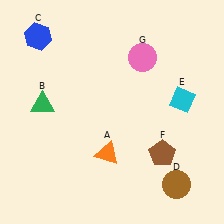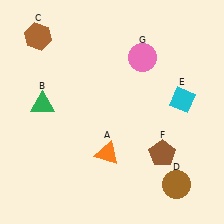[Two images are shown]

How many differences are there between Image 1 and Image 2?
There is 1 difference between the two images.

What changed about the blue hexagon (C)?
In Image 1, C is blue. In Image 2, it changed to brown.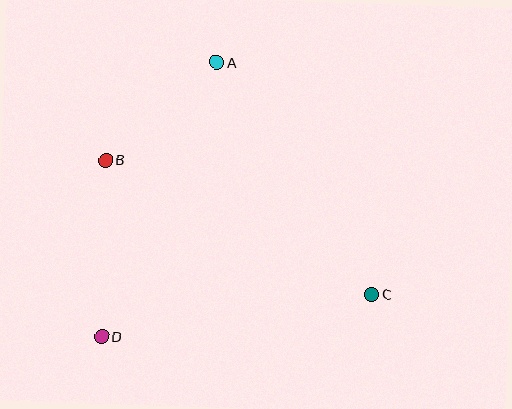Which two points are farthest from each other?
Points B and C are farthest from each other.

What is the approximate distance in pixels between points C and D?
The distance between C and D is approximately 273 pixels.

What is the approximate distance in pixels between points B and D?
The distance between B and D is approximately 177 pixels.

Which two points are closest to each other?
Points A and B are closest to each other.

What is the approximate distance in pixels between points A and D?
The distance between A and D is approximately 297 pixels.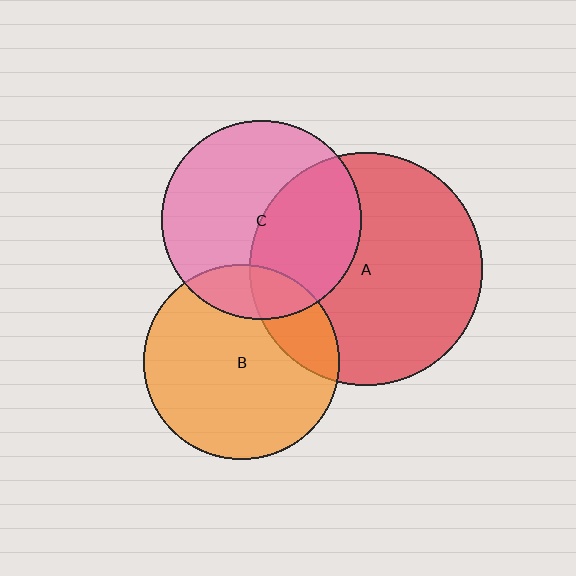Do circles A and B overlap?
Yes.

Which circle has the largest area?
Circle A (red).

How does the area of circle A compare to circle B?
Approximately 1.4 times.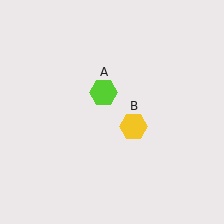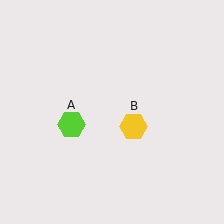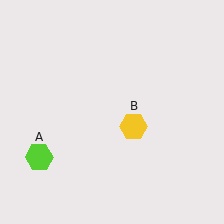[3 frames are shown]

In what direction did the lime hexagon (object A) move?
The lime hexagon (object A) moved down and to the left.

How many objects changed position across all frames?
1 object changed position: lime hexagon (object A).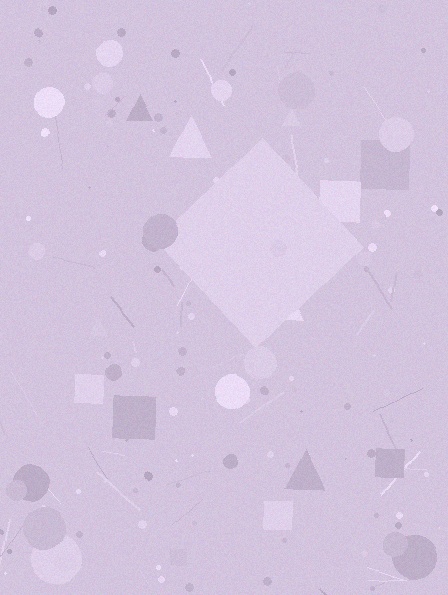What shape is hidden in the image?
A diamond is hidden in the image.